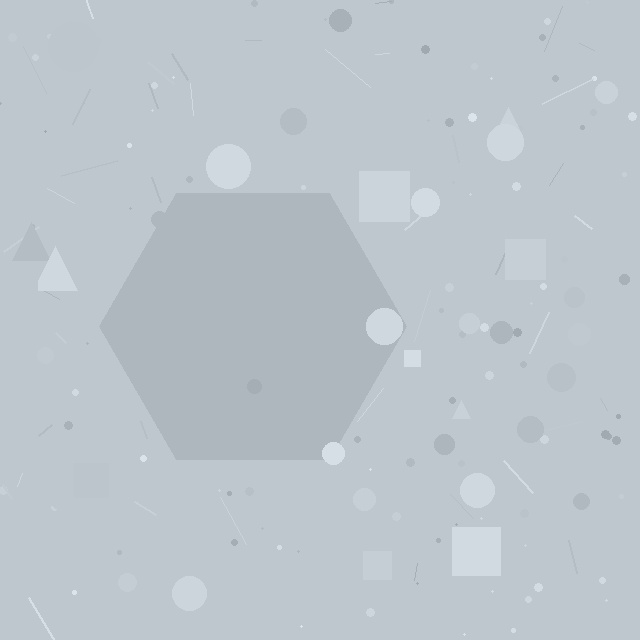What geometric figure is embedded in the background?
A hexagon is embedded in the background.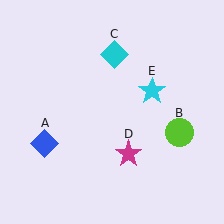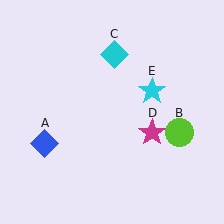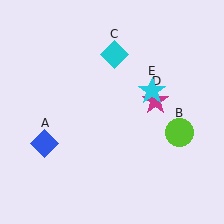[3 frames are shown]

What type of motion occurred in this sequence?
The magenta star (object D) rotated counterclockwise around the center of the scene.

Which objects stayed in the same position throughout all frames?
Blue diamond (object A) and lime circle (object B) and cyan diamond (object C) and cyan star (object E) remained stationary.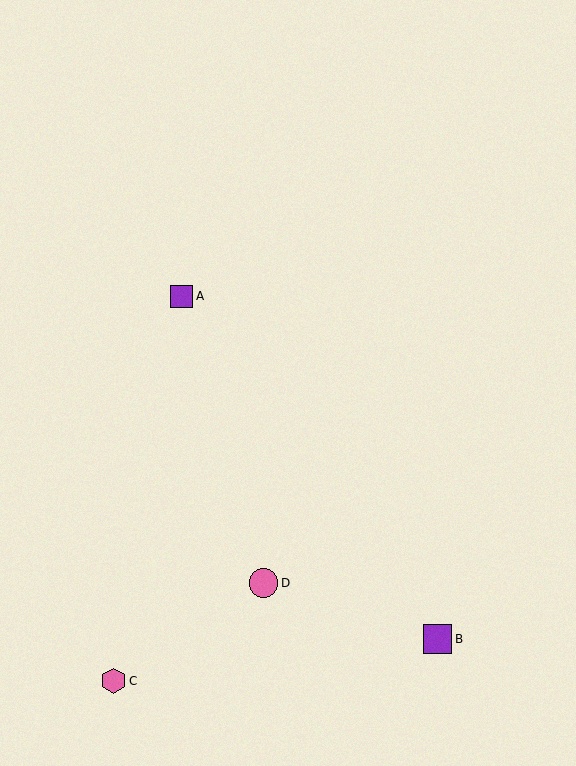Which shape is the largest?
The purple square (labeled B) is the largest.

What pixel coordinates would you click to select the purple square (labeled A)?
Click at (182, 296) to select the purple square A.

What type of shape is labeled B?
Shape B is a purple square.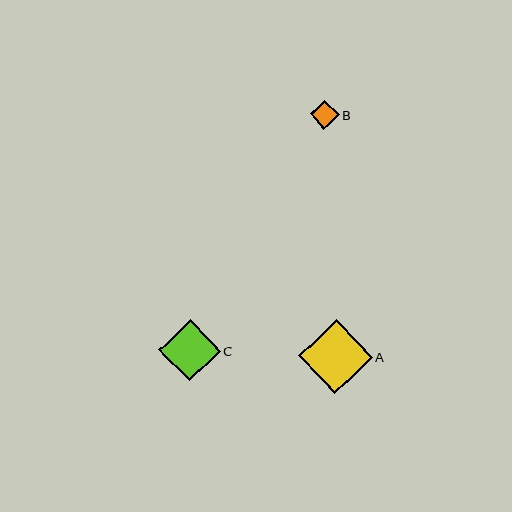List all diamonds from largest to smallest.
From largest to smallest: A, C, B.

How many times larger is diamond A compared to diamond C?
Diamond A is approximately 1.2 times the size of diamond C.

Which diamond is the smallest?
Diamond B is the smallest with a size of approximately 29 pixels.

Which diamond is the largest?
Diamond A is the largest with a size of approximately 73 pixels.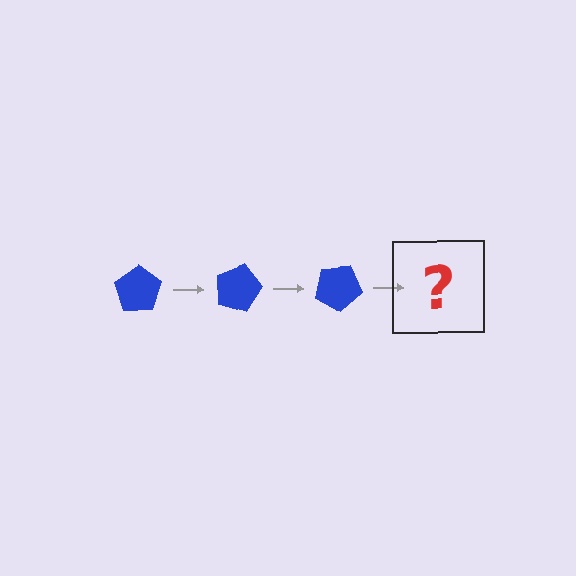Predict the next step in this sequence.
The next step is a blue pentagon rotated 45 degrees.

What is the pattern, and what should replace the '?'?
The pattern is that the pentagon rotates 15 degrees each step. The '?' should be a blue pentagon rotated 45 degrees.